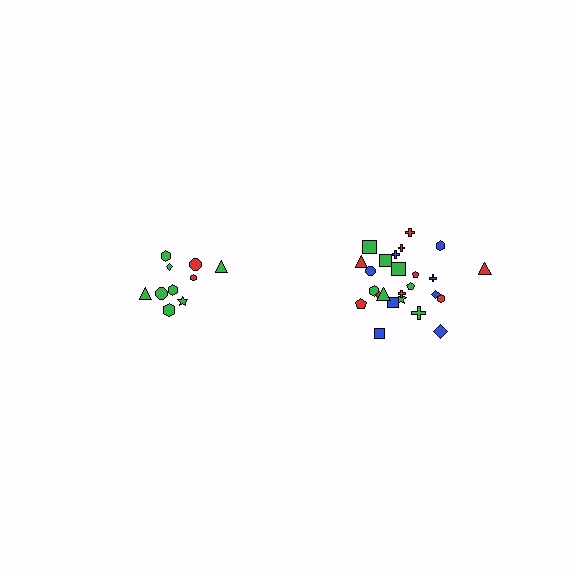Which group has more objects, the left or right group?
The right group.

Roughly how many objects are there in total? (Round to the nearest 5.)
Roughly 35 objects in total.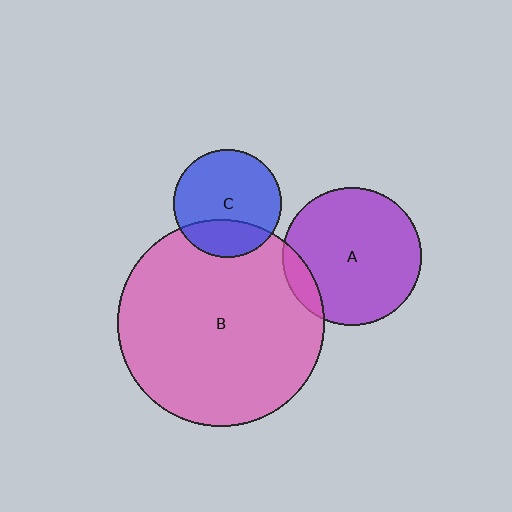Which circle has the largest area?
Circle B (pink).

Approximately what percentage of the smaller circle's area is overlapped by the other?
Approximately 25%.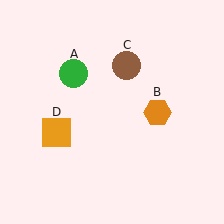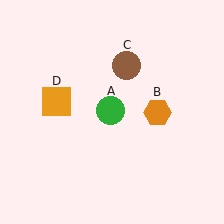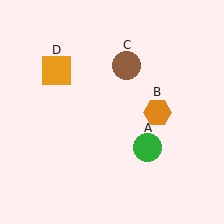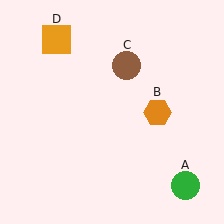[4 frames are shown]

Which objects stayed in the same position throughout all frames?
Orange hexagon (object B) and brown circle (object C) remained stationary.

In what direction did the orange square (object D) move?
The orange square (object D) moved up.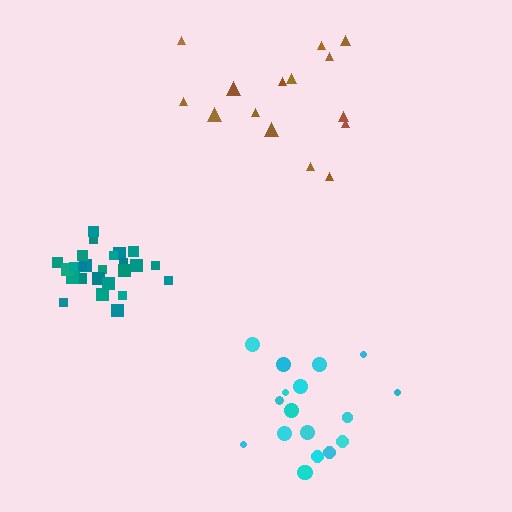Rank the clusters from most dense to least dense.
teal, brown, cyan.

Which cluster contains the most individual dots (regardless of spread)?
Teal (27).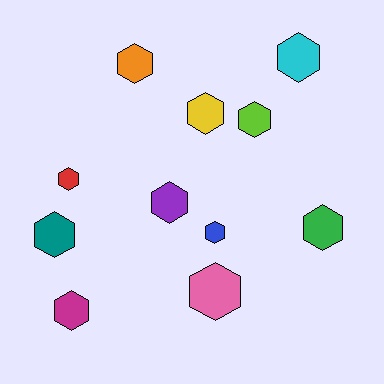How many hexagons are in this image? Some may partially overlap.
There are 11 hexagons.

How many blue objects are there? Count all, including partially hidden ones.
There is 1 blue object.